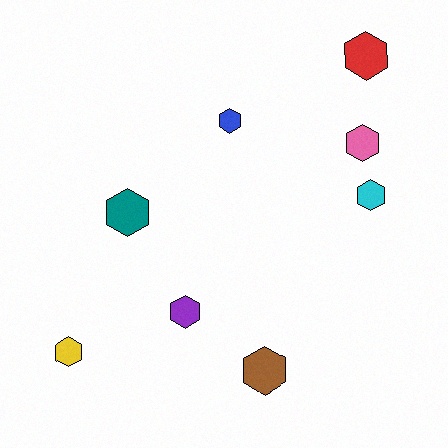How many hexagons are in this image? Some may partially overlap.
There are 8 hexagons.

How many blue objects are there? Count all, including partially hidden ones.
There is 1 blue object.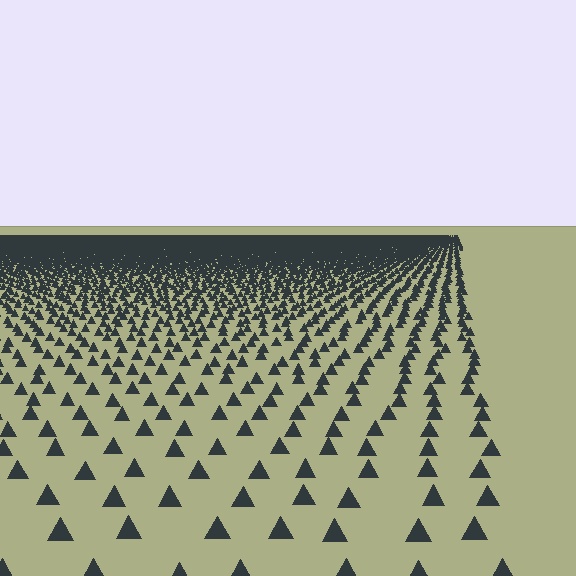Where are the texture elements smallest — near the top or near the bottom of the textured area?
Near the top.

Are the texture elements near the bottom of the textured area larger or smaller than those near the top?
Larger. Near the bottom, elements are closer to the viewer and appear at a bigger on-screen size.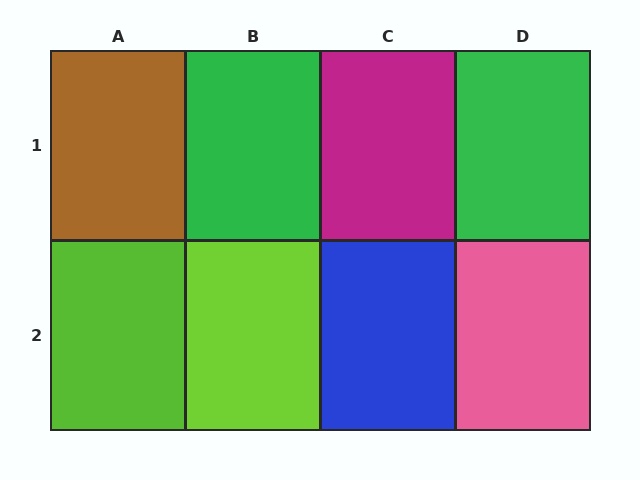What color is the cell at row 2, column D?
Pink.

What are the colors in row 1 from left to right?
Brown, green, magenta, green.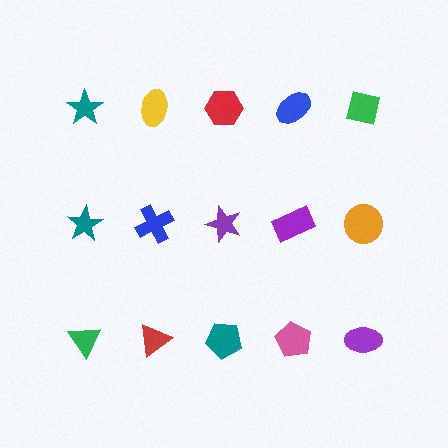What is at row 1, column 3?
A red hexagon.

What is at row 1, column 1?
A teal star.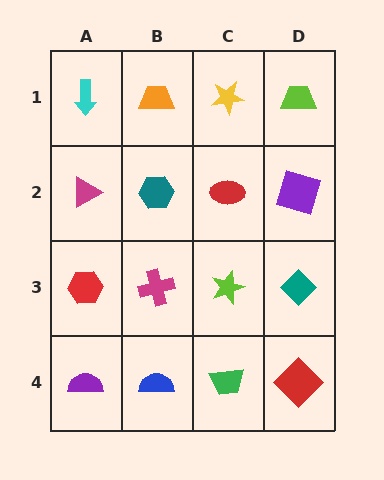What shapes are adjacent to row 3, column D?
A purple square (row 2, column D), a red diamond (row 4, column D), a lime star (row 3, column C).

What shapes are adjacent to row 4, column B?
A magenta cross (row 3, column B), a purple semicircle (row 4, column A), a green trapezoid (row 4, column C).